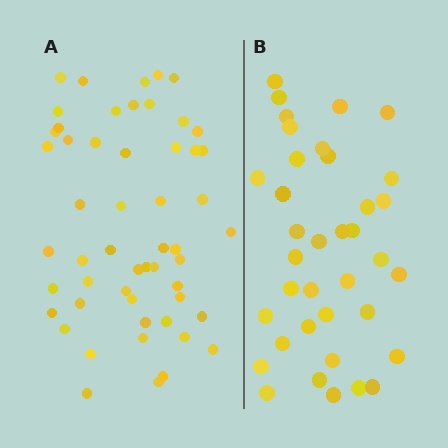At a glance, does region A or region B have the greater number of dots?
Region A (the left region) has more dots.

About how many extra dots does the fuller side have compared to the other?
Region A has approximately 15 more dots than region B.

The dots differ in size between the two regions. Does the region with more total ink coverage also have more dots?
No. Region B has more total ink coverage because its dots are larger, but region A actually contains more individual dots. Total area can be misleading — the number of items is what matters here.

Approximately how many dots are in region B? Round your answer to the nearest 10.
About 40 dots. (The exact count is 37, which rounds to 40.)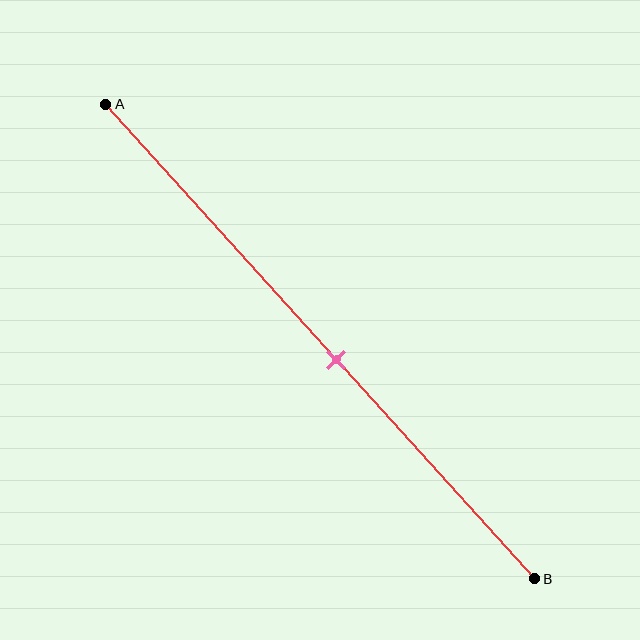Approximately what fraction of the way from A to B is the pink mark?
The pink mark is approximately 55% of the way from A to B.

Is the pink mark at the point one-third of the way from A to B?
No, the mark is at about 55% from A, not at the 33% one-third point.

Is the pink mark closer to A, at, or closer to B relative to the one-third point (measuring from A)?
The pink mark is closer to point B than the one-third point of segment AB.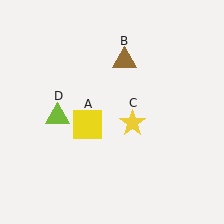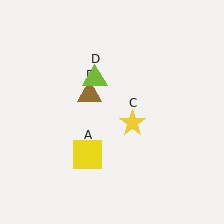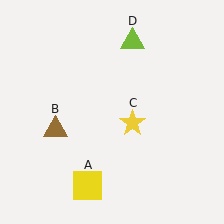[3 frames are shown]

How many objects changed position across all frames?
3 objects changed position: yellow square (object A), brown triangle (object B), lime triangle (object D).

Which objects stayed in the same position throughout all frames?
Yellow star (object C) remained stationary.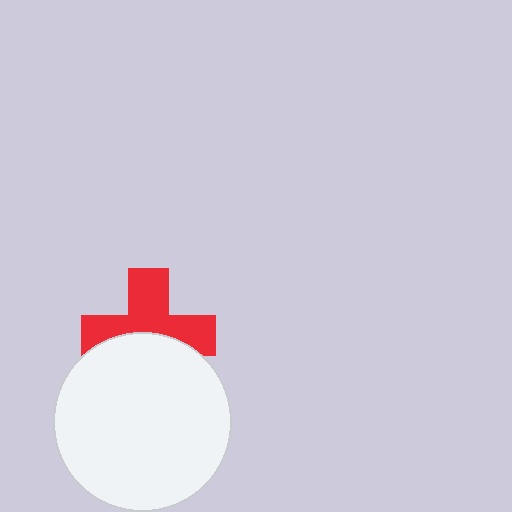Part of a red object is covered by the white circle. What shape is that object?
It is a cross.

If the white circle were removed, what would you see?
You would see the complete red cross.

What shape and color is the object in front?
The object in front is a white circle.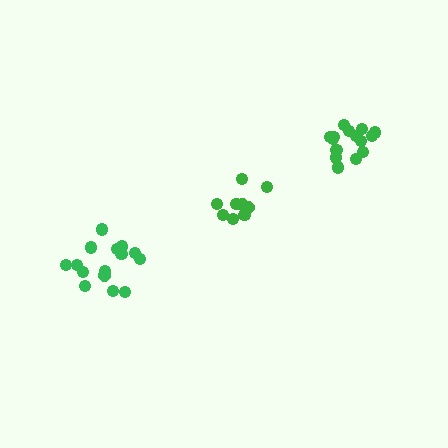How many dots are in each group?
Group 1: 15 dots, Group 2: 9 dots, Group 3: 15 dots (39 total).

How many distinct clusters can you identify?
There are 3 distinct clusters.